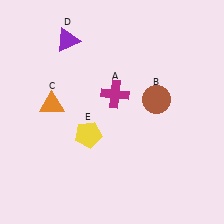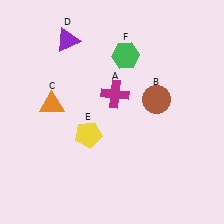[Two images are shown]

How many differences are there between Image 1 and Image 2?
There is 1 difference between the two images.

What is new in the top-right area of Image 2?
A green hexagon (F) was added in the top-right area of Image 2.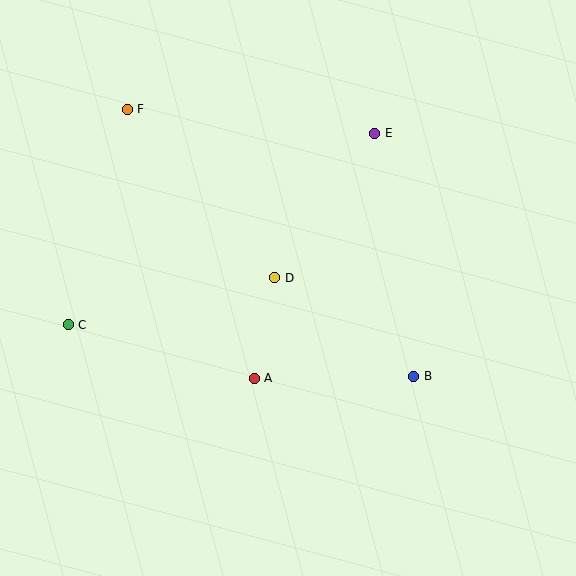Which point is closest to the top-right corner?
Point E is closest to the top-right corner.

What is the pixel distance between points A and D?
The distance between A and D is 103 pixels.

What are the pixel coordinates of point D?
Point D is at (275, 278).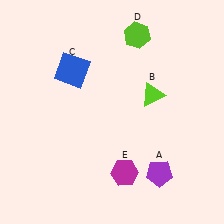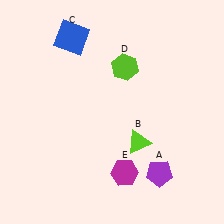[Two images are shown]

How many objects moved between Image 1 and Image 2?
3 objects moved between the two images.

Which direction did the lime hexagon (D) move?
The lime hexagon (D) moved down.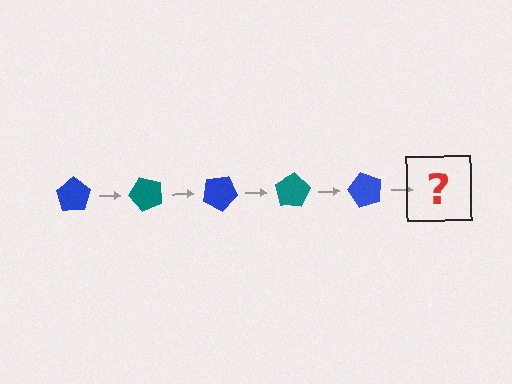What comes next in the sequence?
The next element should be a teal pentagon, rotated 250 degrees from the start.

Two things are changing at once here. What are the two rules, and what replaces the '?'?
The two rules are that it rotates 50 degrees each step and the color cycles through blue and teal. The '?' should be a teal pentagon, rotated 250 degrees from the start.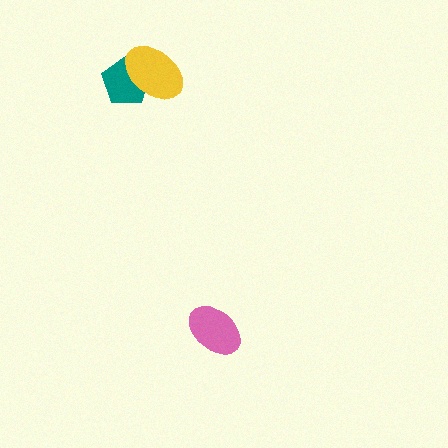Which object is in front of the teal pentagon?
The yellow ellipse is in front of the teal pentagon.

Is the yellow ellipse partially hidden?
No, no other shape covers it.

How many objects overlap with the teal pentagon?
1 object overlaps with the teal pentagon.